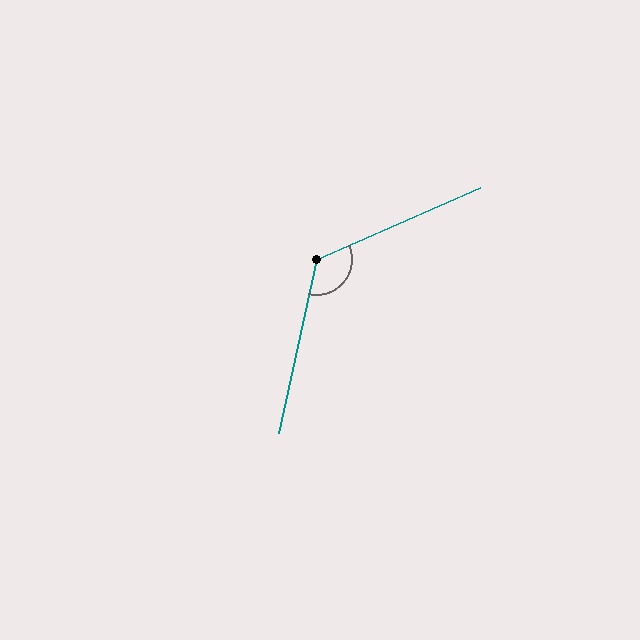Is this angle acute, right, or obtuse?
It is obtuse.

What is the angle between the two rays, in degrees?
Approximately 126 degrees.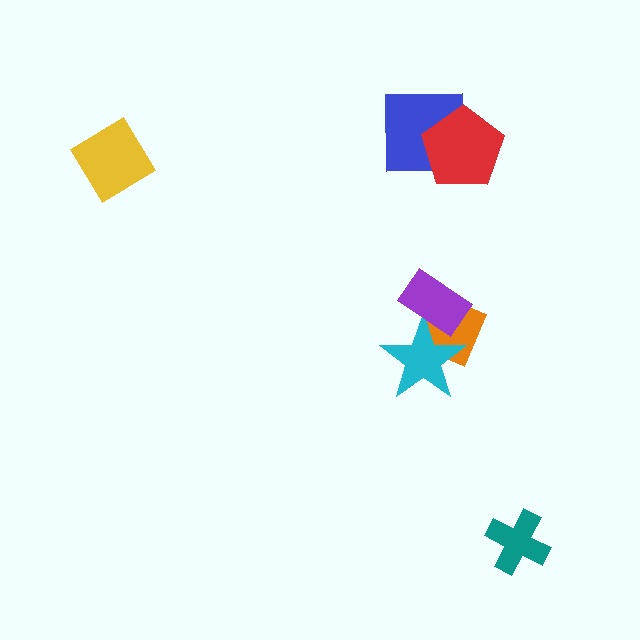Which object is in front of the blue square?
The red pentagon is in front of the blue square.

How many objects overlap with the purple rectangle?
2 objects overlap with the purple rectangle.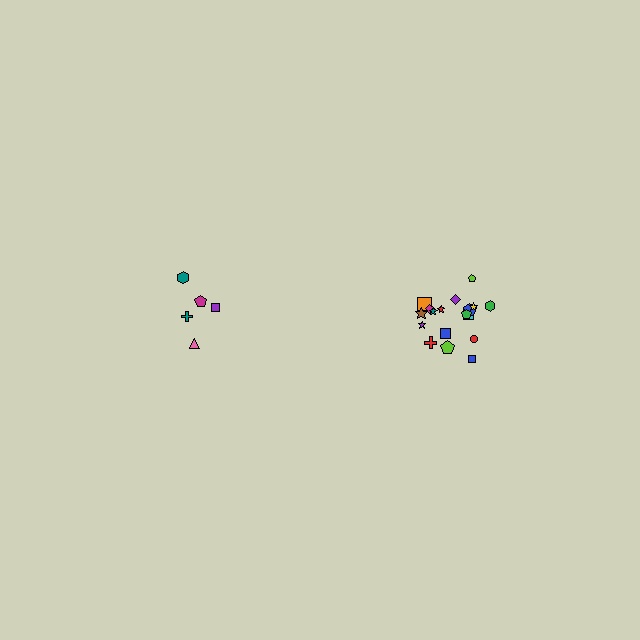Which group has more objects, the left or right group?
The right group.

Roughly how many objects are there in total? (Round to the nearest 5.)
Roughly 25 objects in total.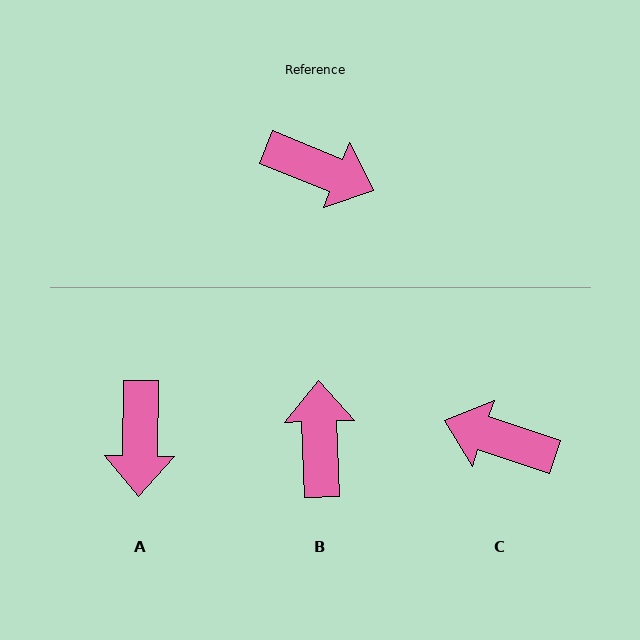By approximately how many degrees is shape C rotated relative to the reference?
Approximately 176 degrees clockwise.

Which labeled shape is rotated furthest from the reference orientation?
C, about 176 degrees away.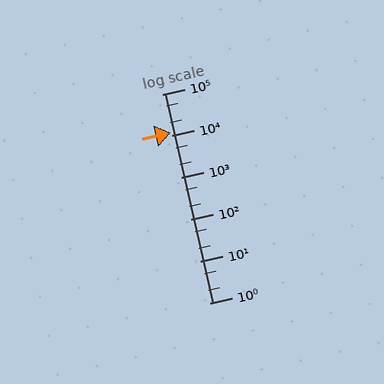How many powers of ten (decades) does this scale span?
The scale spans 5 decades, from 1 to 100000.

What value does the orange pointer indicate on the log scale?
The pointer indicates approximately 12000.